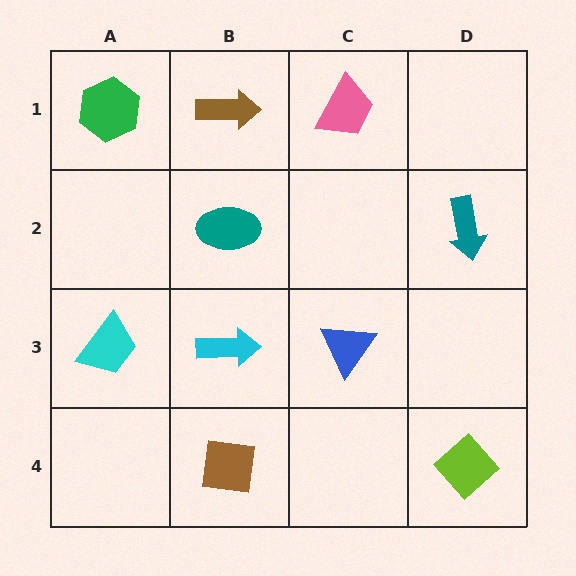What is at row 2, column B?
A teal ellipse.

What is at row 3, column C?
A blue triangle.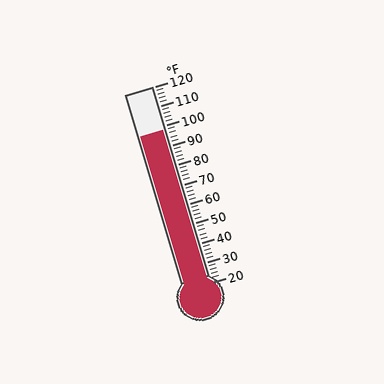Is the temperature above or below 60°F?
The temperature is above 60°F.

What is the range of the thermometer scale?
The thermometer scale ranges from 20°F to 120°F.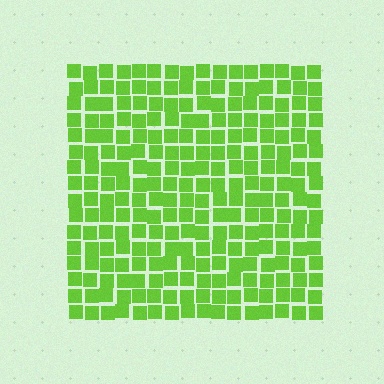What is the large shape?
The large shape is a square.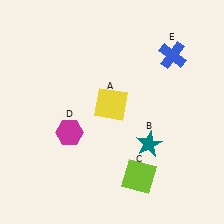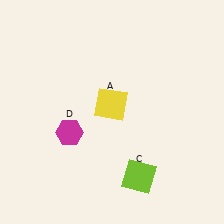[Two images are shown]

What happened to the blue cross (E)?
The blue cross (E) was removed in Image 2. It was in the top-right area of Image 1.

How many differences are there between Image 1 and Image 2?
There are 2 differences between the two images.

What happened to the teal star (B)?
The teal star (B) was removed in Image 2. It was in the bottom-right area of Image 1.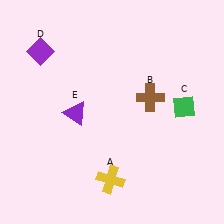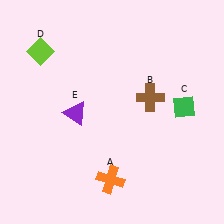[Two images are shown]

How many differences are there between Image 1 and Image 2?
There are 2 differences between the two images.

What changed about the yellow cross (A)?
In Image 1, A is yellow. In Image 2, it changed to orange.